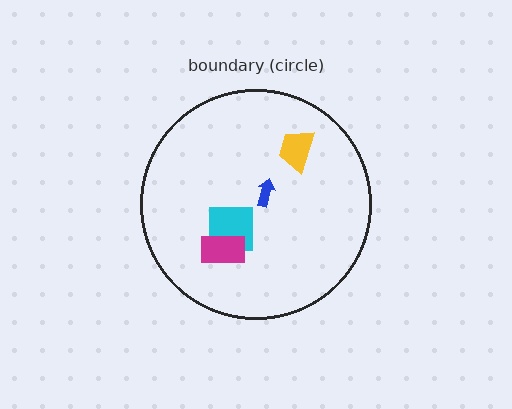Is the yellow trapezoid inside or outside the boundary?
Inside.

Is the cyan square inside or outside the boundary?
Inside.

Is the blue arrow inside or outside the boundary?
Inside.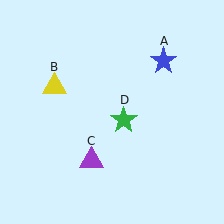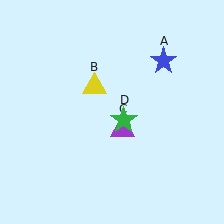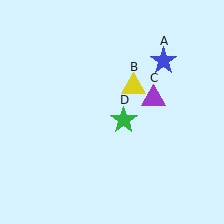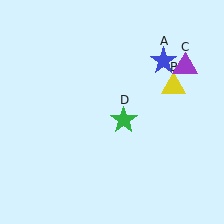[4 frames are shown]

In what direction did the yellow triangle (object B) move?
The yellow triangle (object B) moved right.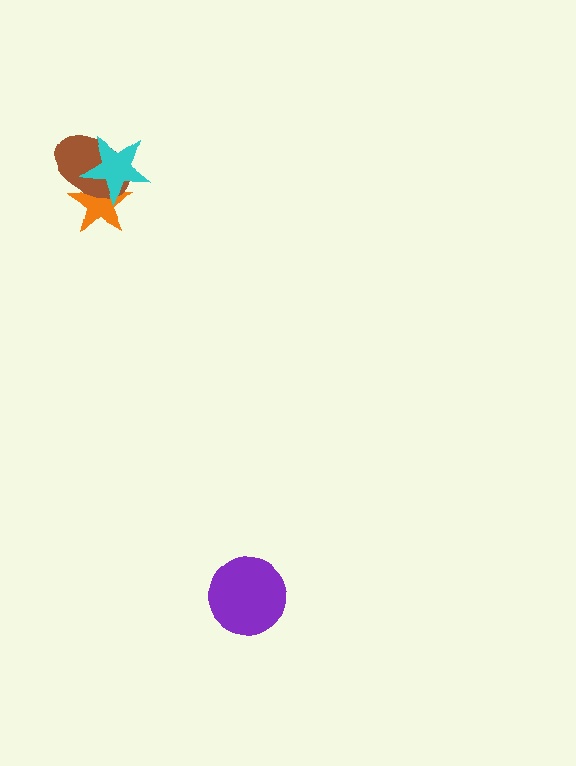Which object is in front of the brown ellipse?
The cyan star is in front of the brown ellipse.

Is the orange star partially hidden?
Yes, it is partially covered by another shape.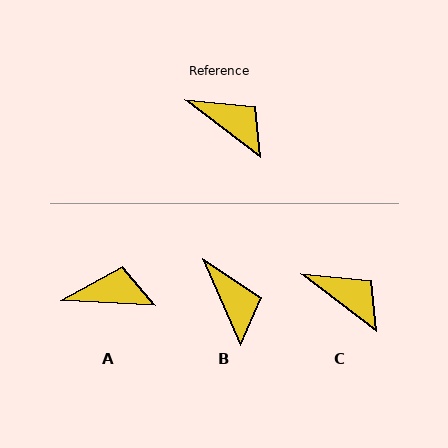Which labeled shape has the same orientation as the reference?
C.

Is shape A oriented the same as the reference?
No, it is off by about 34 degrees.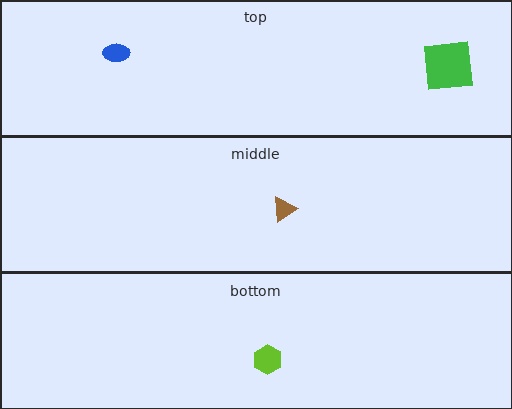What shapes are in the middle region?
The brown triangle.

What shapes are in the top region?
The blue ellipse, the green square.